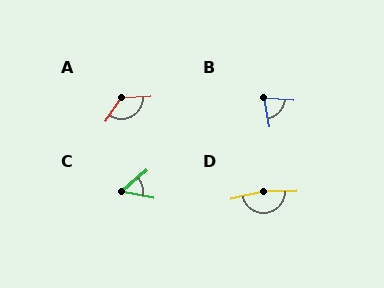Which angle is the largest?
D, at approximately 167 degrees.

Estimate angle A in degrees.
Approximately 126 degrees.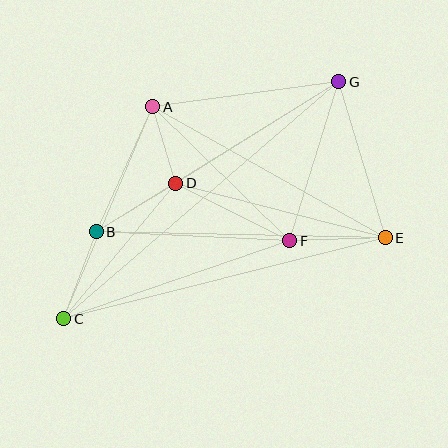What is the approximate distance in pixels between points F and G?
The distance between F and G is approximately 166 pixels.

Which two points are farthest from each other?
Points C and G are farthest from each other.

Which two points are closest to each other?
Points A and D are closest to each other.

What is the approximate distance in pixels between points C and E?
The distance between C and E is approximately 331 pixels.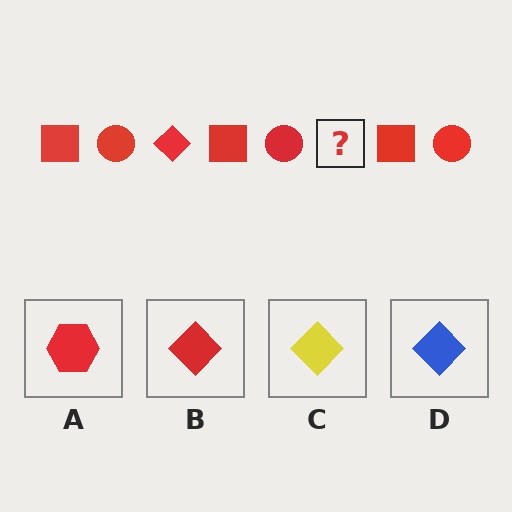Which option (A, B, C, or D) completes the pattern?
B.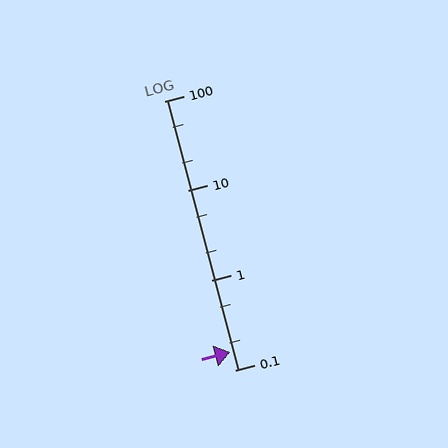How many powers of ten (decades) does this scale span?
The scale spans 3 decades, from 0.1 to 100.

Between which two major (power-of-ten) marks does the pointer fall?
The pointer is between 0.1 and 1.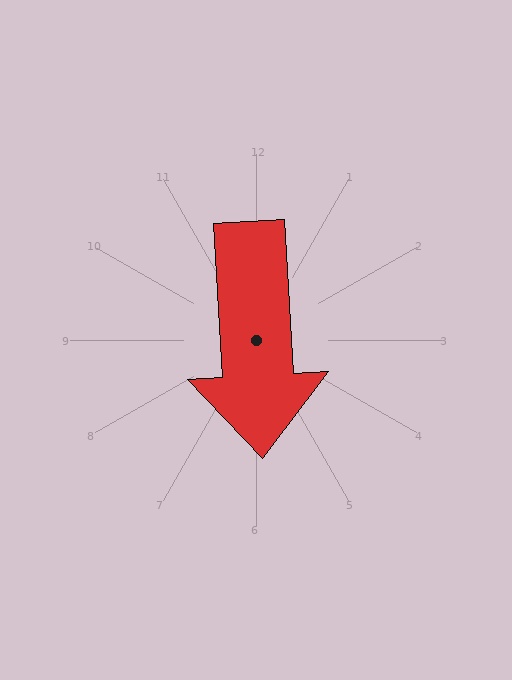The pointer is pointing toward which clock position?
Roughly 6 o'clock.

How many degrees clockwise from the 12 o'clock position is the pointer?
Approximately 177 degrees.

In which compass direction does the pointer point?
South.